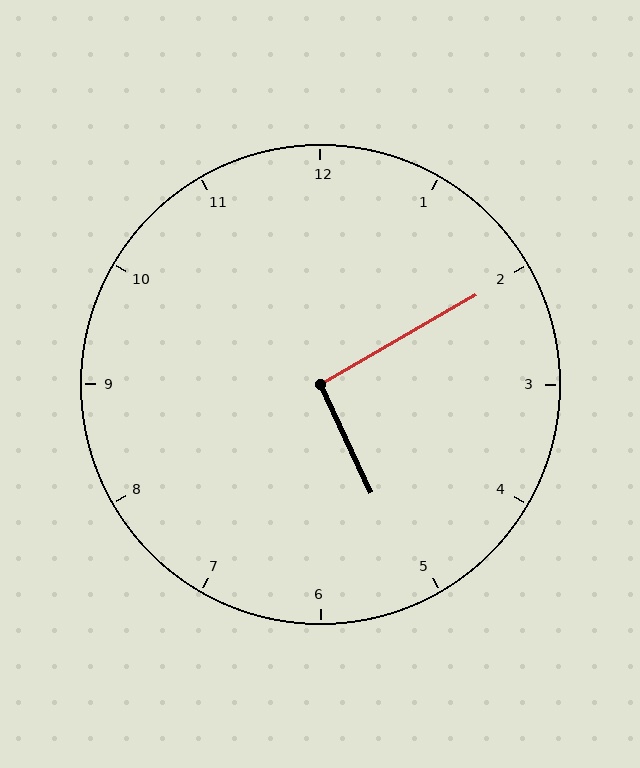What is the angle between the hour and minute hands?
Approximately 95 degrees.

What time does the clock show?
5:10.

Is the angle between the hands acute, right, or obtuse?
It is right.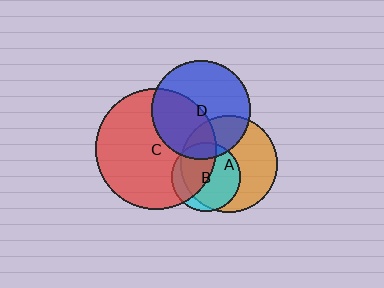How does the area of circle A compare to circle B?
Approximately 2.0 times.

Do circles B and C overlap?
Yes.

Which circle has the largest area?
Circle C (red).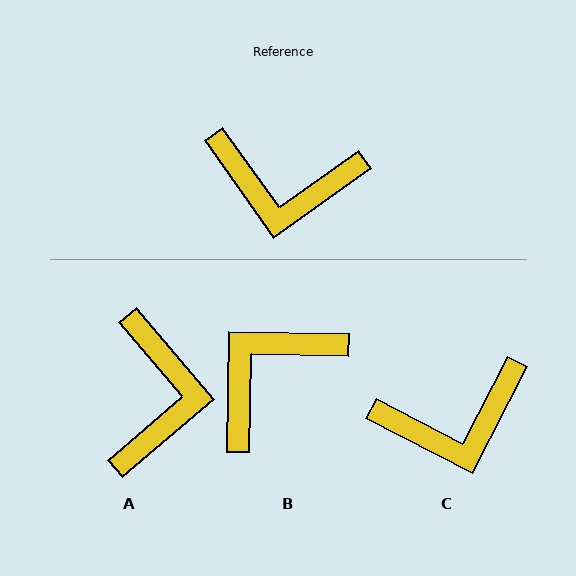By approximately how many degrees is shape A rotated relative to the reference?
Approximately 95 degrees counter-clockwise.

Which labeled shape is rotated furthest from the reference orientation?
B, about 126 degrees away.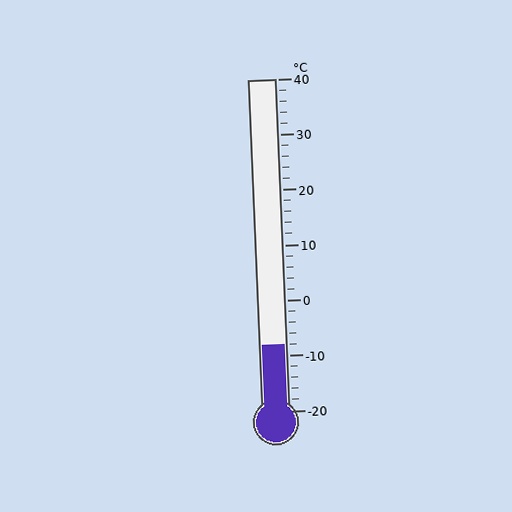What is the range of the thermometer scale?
The thermometer scale ranges from -20°C to 40°C.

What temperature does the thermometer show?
The thermometer shows approximately -8°C.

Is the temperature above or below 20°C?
The temperature is below 20°C.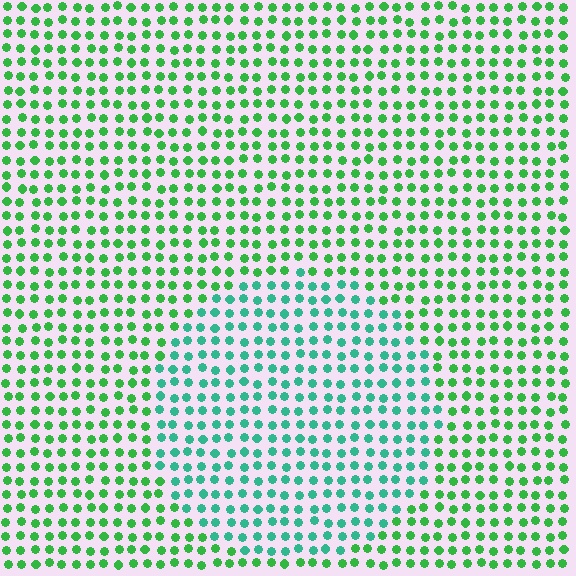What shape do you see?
I see a circle.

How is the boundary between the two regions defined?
The boundary is defined purely by a slight shift in hue (about 35 degrees). Spacing, size, and orientation are identical on both sides.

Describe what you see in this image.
The image is filled with small green elements in a uniform arrangement. A circle-shaped region is visible where the elements are tinted to a slightly different hue, forming a subtle color boundary.